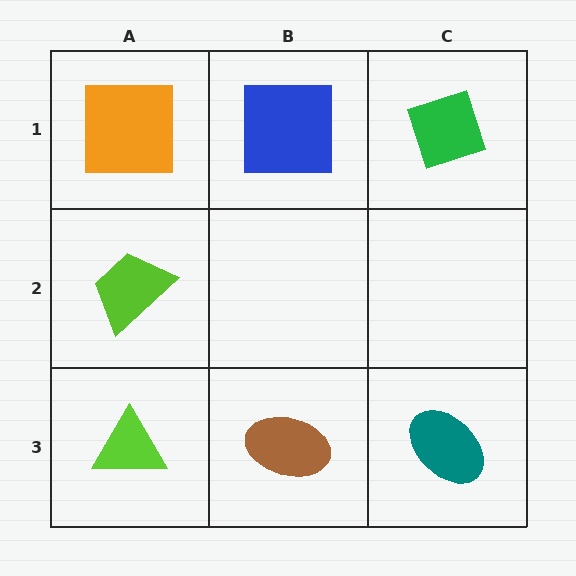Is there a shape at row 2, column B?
No, that cell is empty.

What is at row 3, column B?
A brown ellipse.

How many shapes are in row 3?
3 shapes.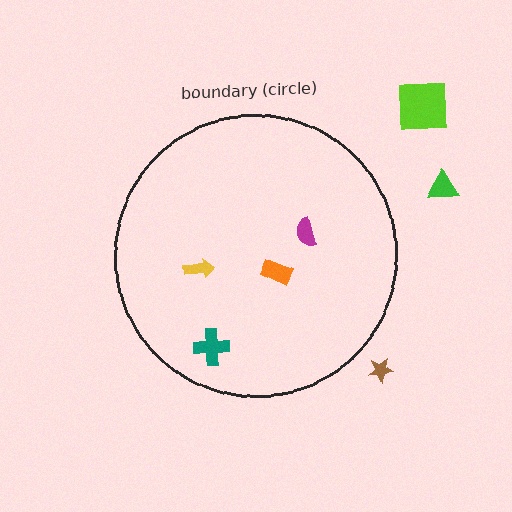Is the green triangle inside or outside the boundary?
Outside.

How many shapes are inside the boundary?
4 inside, 3 outside.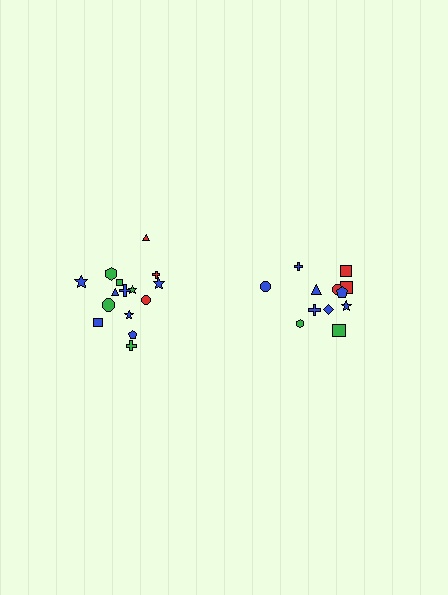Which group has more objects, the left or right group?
The left group.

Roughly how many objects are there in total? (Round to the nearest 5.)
Roughly 25 objects in total.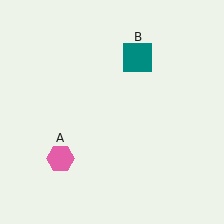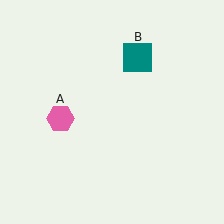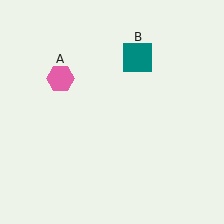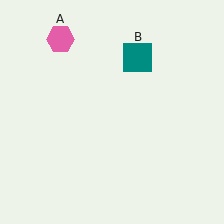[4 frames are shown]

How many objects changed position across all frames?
1 object changed position: pink hexagon (object A).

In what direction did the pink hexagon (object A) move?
The pink hexagon (object A) moved up.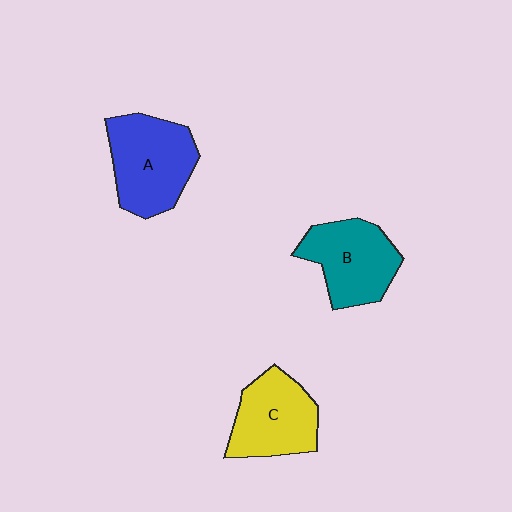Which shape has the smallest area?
Shape C (yellow).